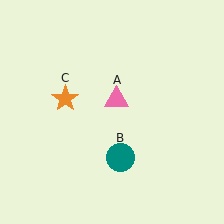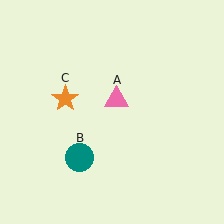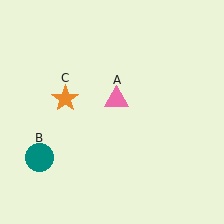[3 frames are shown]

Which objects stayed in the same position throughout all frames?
Pink triangle (object A) and orange star (object C) remained stationary.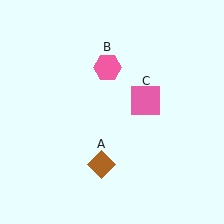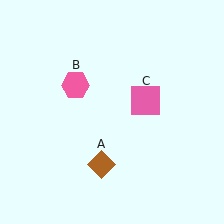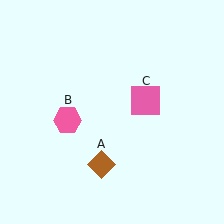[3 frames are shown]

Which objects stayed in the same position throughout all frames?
Brown diamond (object A) and pink square (object C) remained stationary.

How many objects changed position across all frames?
1 object changed position: pink hexagon (object B).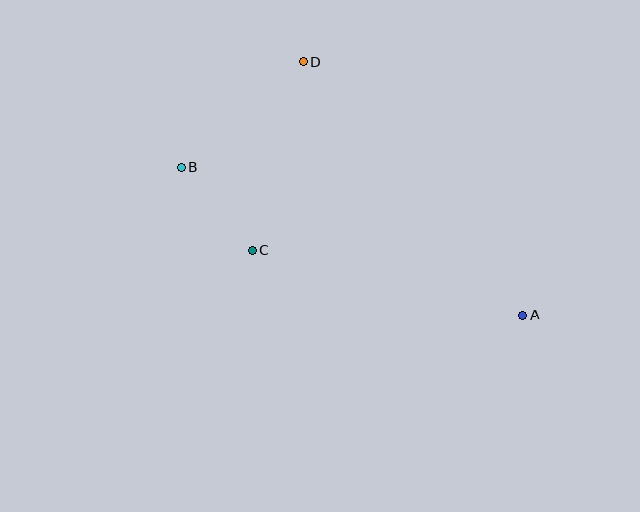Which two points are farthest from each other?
Points A and B are farthest from each other.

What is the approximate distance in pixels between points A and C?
The distance between A and C is approximately 279 pixels.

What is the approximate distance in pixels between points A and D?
The distance between A and D is approximately 335 pixels.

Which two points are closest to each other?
Points B and C are closest to each other.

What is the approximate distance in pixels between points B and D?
The distance between B and D is approximately 161 pixels.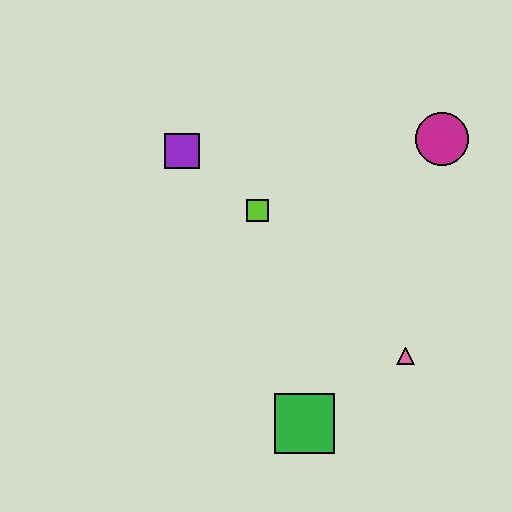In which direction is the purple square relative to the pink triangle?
The purple square is to the left of the pink triangle.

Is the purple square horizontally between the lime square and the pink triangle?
No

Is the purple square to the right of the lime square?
No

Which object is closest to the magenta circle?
The lime square is closest to the magenta circle.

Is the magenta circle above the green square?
Yes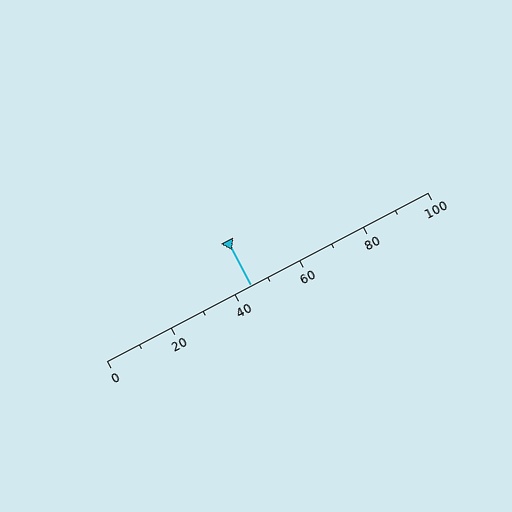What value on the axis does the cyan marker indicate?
The marker indicates approximately 45.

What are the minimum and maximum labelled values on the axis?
The axis runs from 0 to 100.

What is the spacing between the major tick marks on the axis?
The major ticks are spaced 20 apart.